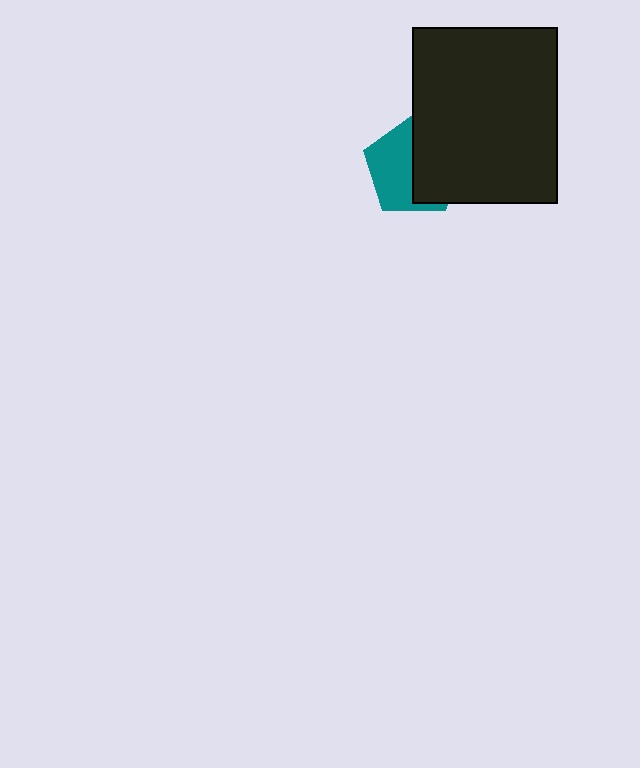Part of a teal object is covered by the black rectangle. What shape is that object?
It is a pentagon.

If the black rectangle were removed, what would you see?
You would see the complete teal pentagon.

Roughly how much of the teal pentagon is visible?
About half of it is visible (roughly 51%).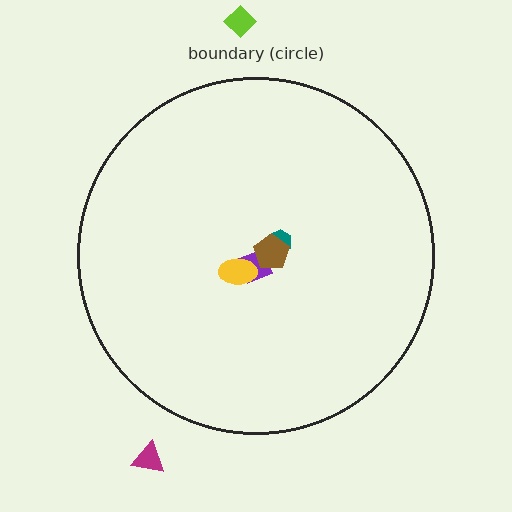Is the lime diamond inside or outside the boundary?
Outside.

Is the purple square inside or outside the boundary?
Inside.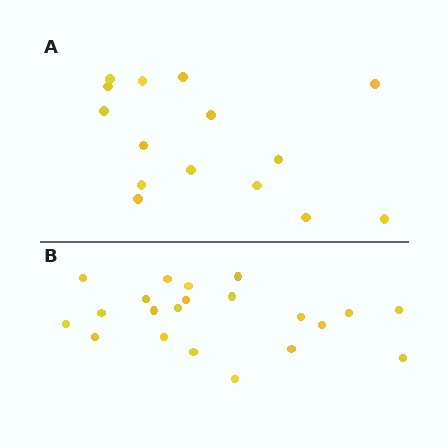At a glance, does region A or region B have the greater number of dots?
Region B (the bottom region) has more dots.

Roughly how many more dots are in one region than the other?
Region B has about 6 more dots than region A.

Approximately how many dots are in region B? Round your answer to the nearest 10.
About 20 dots. (The exact count is 21, which rounds to 20.)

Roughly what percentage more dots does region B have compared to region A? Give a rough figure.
About 40% more.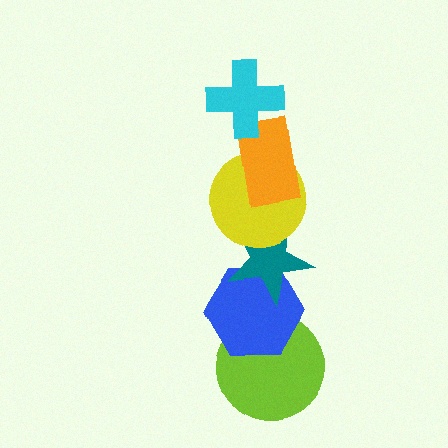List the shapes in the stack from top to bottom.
From top to bottom: the cyan cross, the orange rectangle, the yellow circle, the teal star, the blue hexagon, the lime circle.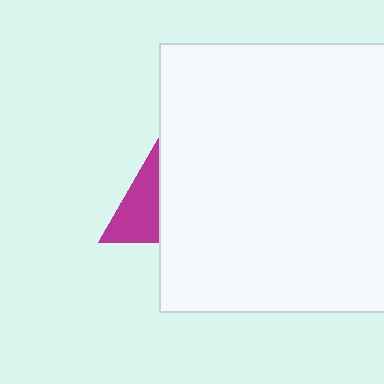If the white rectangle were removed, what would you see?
You would see the complete magenta triangle.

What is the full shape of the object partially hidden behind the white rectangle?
The partially hidden object is a magenta triangle.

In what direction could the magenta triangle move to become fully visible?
The magenta triangle could move left. That would shift it out from behind the white rectangle entirely.